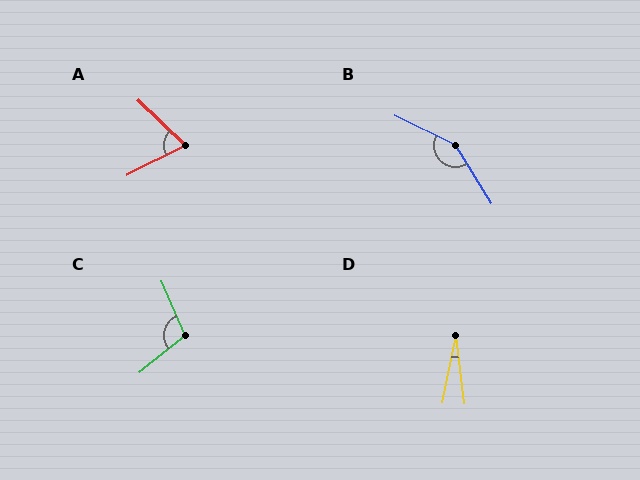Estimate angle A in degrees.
Approximately 70 degrees.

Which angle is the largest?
B, at approximately 148 degrees.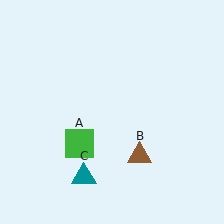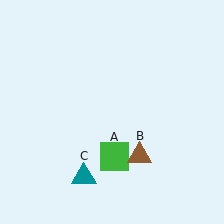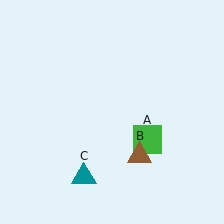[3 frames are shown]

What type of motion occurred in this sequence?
The green square (object A) rotated counterclockwise around the center of the scene.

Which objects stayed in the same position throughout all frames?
Brown triangle (object B) and teal triangle (object C) remained stationary.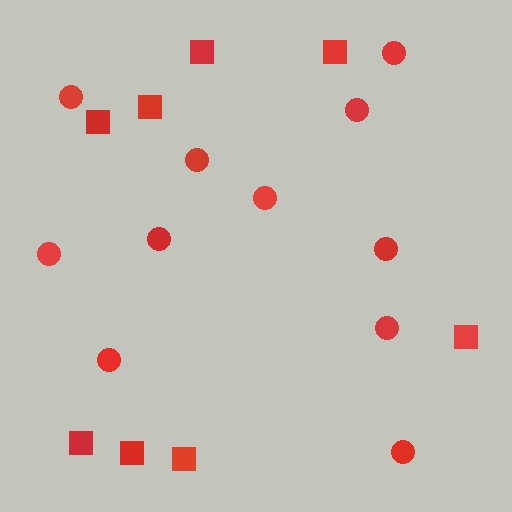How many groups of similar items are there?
There are 2 groups: one group of squares (8) and one group of circles (11).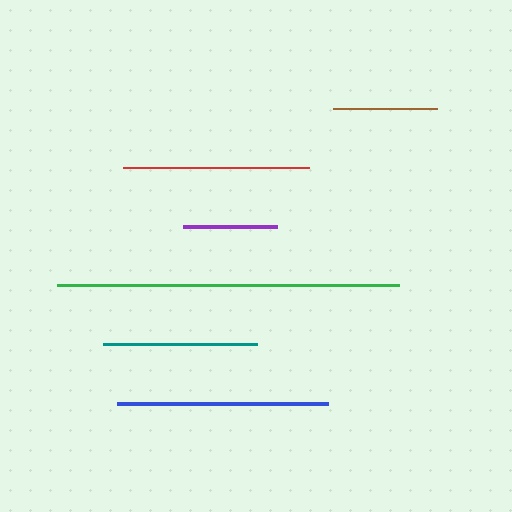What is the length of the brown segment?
The brown segment is approximately 104 pixels long.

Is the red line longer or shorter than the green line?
The green line is longer than the red line.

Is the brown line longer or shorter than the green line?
The green line is longer than the brown line.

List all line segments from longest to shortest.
From longest to shortest: green, blue, red, teal, brown, purple.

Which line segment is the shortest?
The purple line is the shortest at approximately 94 pixels.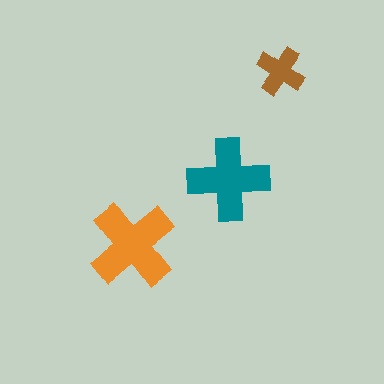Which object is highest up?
The brown cross is topmost.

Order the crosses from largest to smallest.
the orange one, the teal one, the brown one.